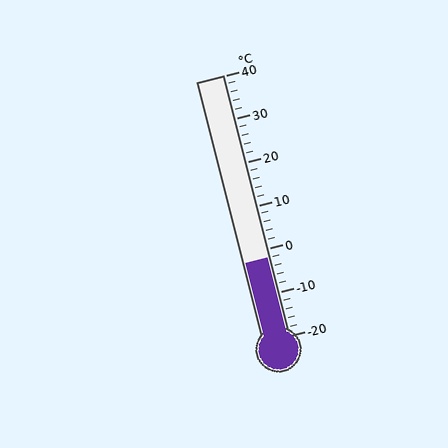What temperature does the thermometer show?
The thermometer shows approximately -2°C.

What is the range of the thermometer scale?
The thermometer scale ranges from -20°C to 40°C.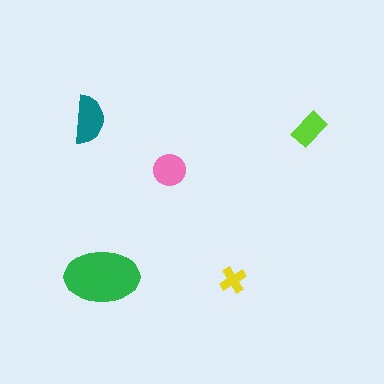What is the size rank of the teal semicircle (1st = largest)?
2nd.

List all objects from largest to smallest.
The green ellipse, the teal semicircle, the pink circle, the lime rectangle, the yellow cross.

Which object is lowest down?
The yellow cross is bottommost.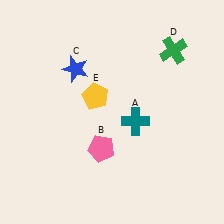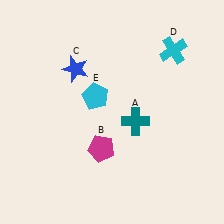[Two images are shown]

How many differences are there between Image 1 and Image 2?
There are 3 differences between the two images.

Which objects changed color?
B changed from pink to magenta. D changed from green to cyan. E changed from yellow to cyan.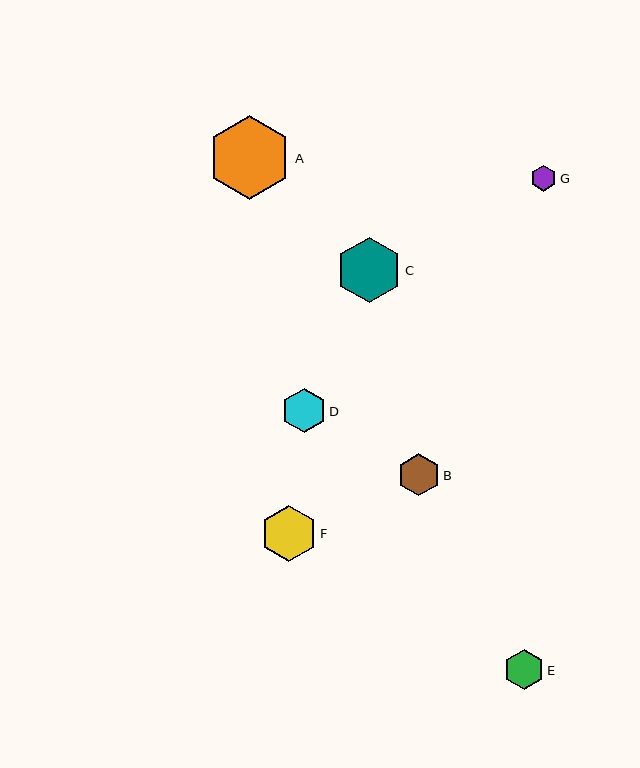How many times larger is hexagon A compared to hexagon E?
Hexagon A is approximately 2.1 times the size of hexagon E.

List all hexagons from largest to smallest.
From largest to smallest: A, C, F, D, B, E, G.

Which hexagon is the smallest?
Hexagon G is the smallest with a size of approximately 26 pixels.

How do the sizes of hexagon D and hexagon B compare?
Hexagon D and hexagon B are approximately the same size.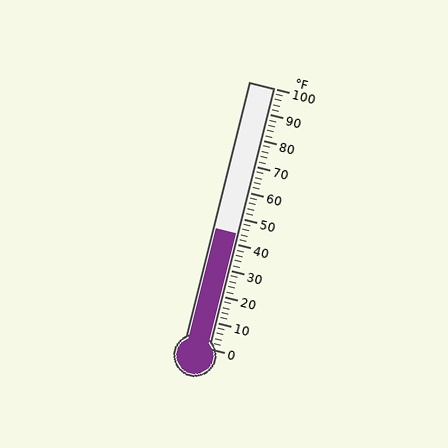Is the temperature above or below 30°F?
The temperature is above 30°F.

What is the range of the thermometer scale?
The thermometer scale ranges from 0°F to 100°F.